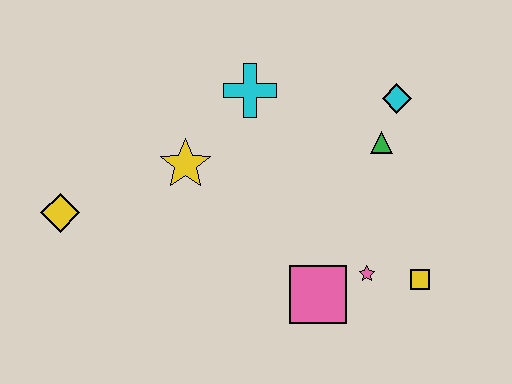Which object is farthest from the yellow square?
The yellow diamond is farthest from the yellow square.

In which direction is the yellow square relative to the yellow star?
The yellow square is to the right of the yellow star.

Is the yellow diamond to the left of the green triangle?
Yes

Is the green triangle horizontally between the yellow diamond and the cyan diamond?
Yes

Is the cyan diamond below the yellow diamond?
No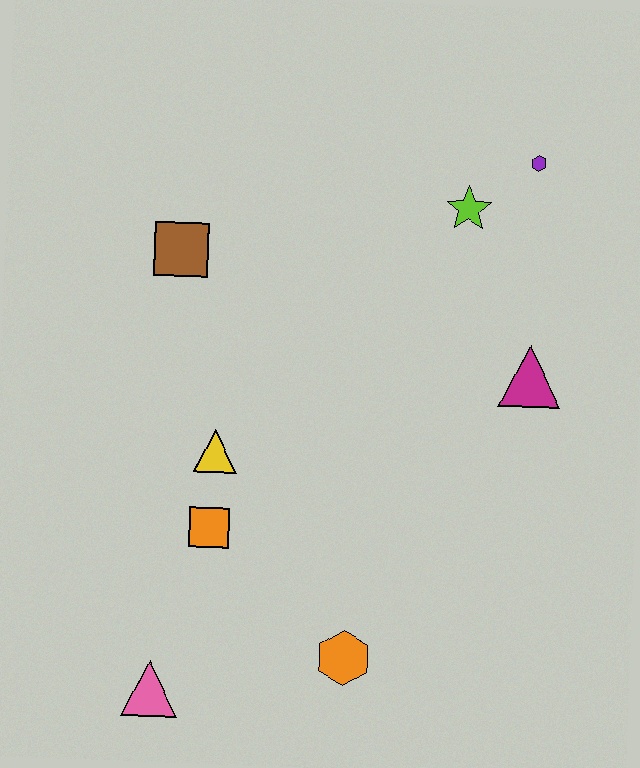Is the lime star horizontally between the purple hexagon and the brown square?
Yes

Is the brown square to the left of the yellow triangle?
Yes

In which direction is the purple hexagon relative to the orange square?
The purple hexagon is above the orange square.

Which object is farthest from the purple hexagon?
The pink triangle is farthest from the purple hexagon.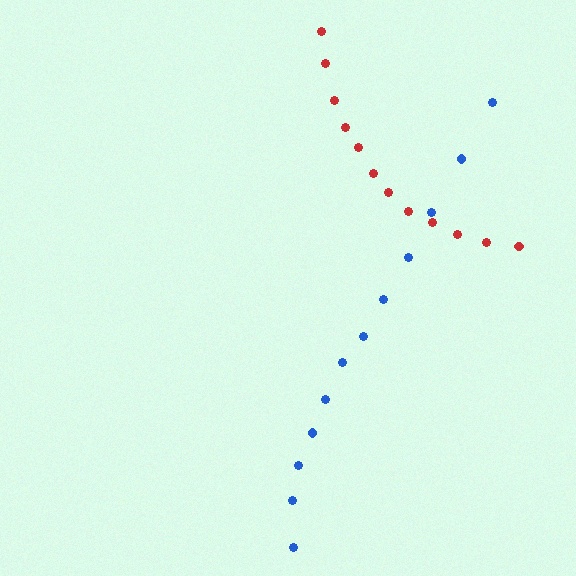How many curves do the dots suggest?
There are 2 distinct paths.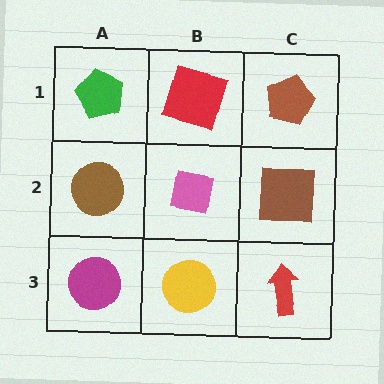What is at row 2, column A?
A brown circle.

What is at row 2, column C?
A brown square.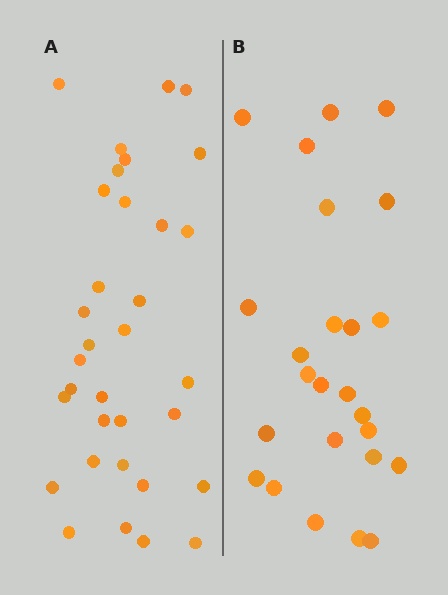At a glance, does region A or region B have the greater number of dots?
Region A (the left region) has more dots.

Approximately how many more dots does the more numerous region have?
Region A has roughly 8 or so more dots than region B.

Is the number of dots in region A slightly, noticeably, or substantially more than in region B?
Region A has noticeably more, but not dramatically so. The ratio is roughly 1.3 to 1.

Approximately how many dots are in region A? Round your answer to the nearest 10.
About 30 dots. (The exact count is 33, which rounds to 30.)